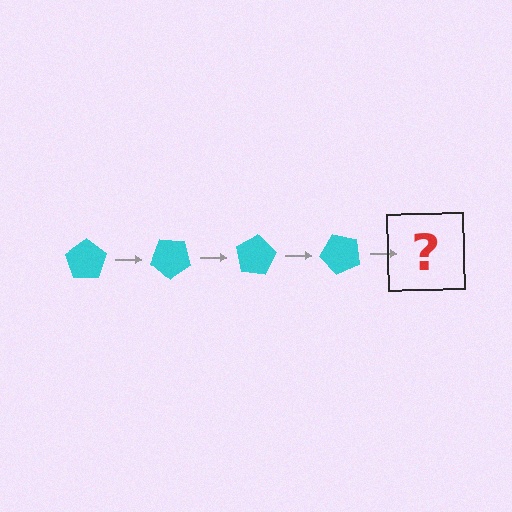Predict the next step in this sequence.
The next step is a cyan pentagon rotated 160 degrees.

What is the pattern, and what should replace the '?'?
The pattern is that the pentagon rotates 40 degrees each step. The '?' should be a cyan pentagon rotated 160 degrees.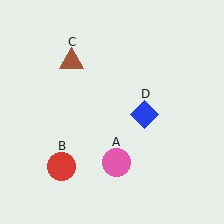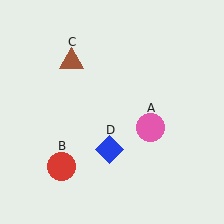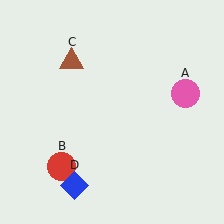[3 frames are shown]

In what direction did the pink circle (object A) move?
The pink circle (object A) moved up and to the right.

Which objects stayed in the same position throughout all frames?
Red circle (object B) and brown triangle (object C) remained stationary.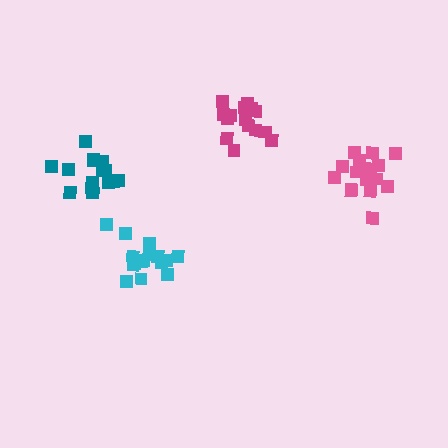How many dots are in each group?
Group 1: 15 dots, Group 2: 18 dots, Group 3: 16 dots, Group 4: 16 dots (65 total).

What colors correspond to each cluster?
The clusters are colored: teal, pink, magenta, cyan.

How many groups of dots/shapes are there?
There are 4 groups.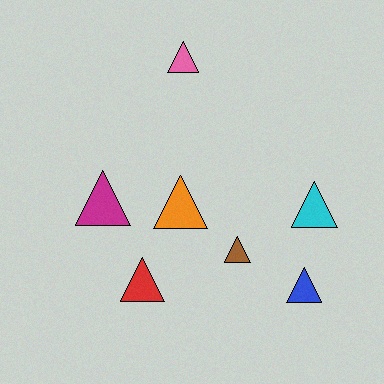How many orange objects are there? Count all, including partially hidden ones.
There is 1 orange object.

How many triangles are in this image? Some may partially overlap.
There are 7 triangles.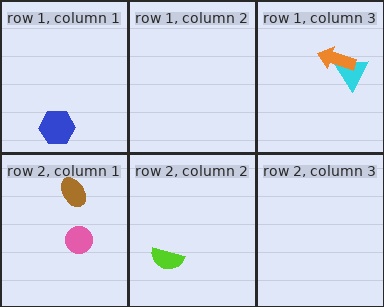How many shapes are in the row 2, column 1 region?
2.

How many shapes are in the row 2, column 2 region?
1.